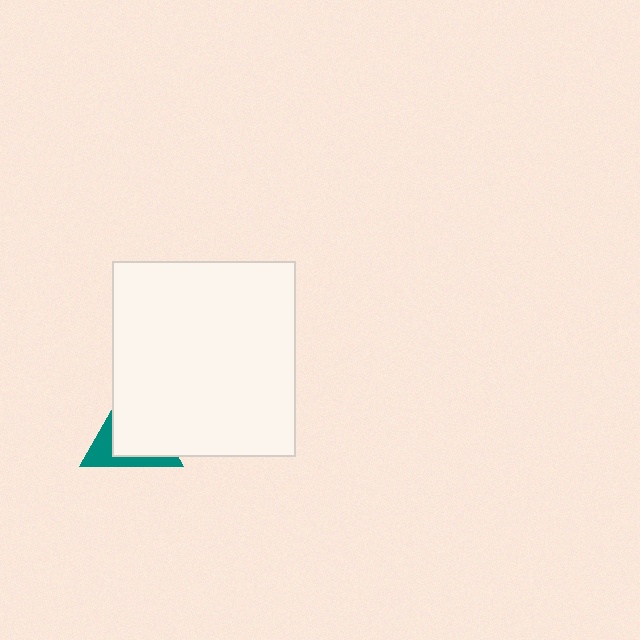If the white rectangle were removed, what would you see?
You would see the complete teal triangle.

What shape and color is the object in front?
The object in front is a white rectangle.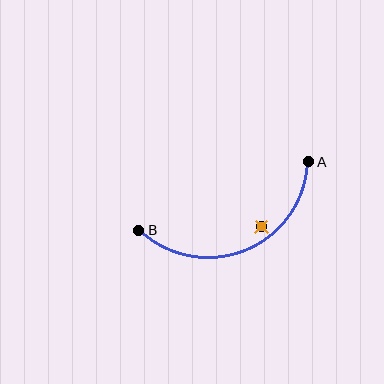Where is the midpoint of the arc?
The arc midpoint is the point on the curve farthest from the straight line joining A and B. It sits below that line.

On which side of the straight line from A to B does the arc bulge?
The arc bulges below the straight line connecting A and B.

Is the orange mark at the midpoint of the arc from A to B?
No — the orange mark does not lie on the arc at all. It sits slightly inside the curve.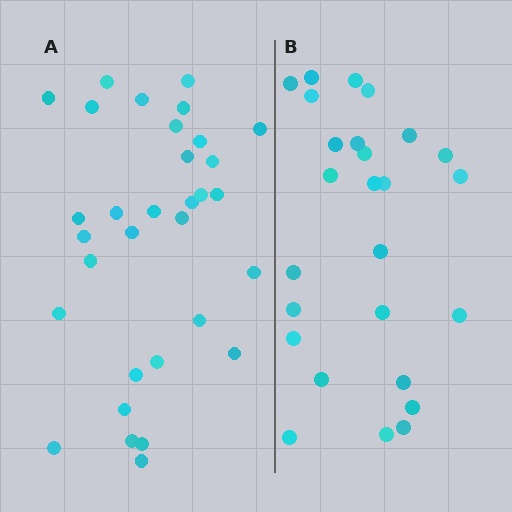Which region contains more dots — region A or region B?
Region A (the left region) has more dots.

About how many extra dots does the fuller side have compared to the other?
Region A has about 6 more dots than region B.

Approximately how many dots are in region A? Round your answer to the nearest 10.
About 30 dots. (The exact count is 32, which rounds to 30.)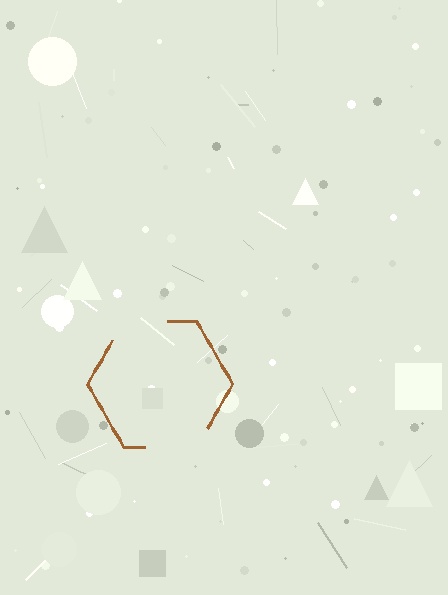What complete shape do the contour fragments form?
The contour fragments form a hexagon.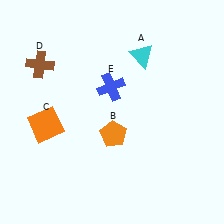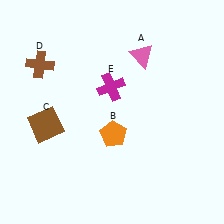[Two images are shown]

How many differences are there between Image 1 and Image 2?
There are 3 differences between the two images.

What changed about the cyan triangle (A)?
In Image 1, A is cyan. In Image 2, it changed to pink.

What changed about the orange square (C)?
In Image 1, C is orange. In Image 2, it changed to brown.